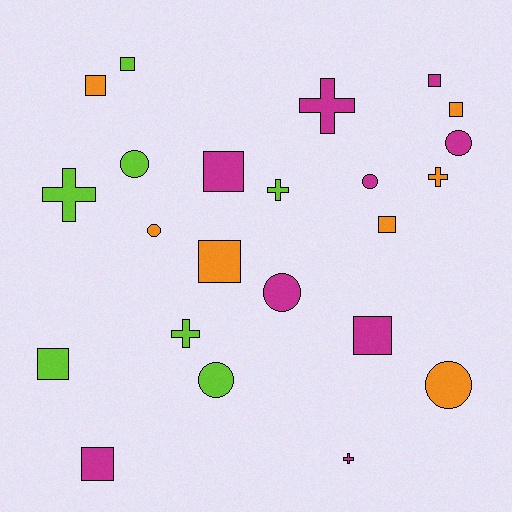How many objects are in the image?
There are 23 objects.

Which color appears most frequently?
Magenta, with 9 objects.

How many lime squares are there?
There are 2 lime squares.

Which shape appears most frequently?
Square, with 10 objects.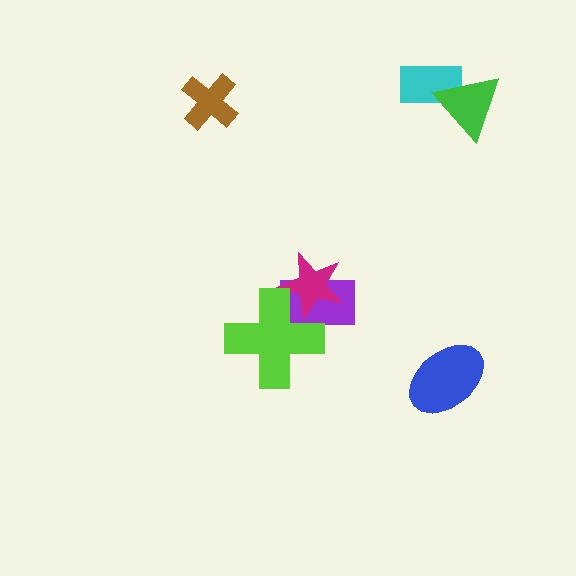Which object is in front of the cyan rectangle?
The green triangle is in front of the cyan rectangle.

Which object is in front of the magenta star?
The lime cross is in front of the magenta star.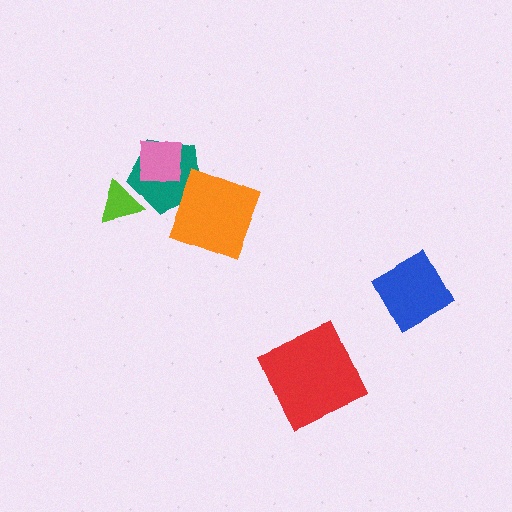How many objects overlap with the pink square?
1 object overlaps with the pink square.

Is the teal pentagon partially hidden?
Yes, it is partially covered by another shape.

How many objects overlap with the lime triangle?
1 object overlaps with the lime triangle.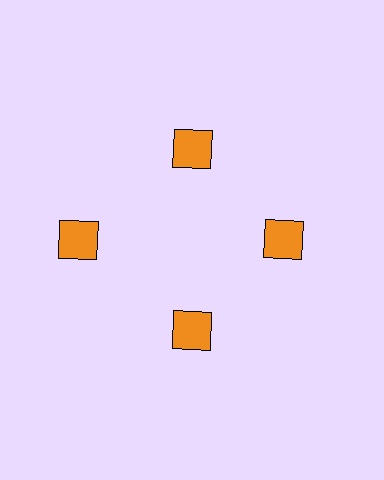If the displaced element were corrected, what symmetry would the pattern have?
It would have 4-fold rotational symmetry — the pattern would map onto itself every 90 degrees.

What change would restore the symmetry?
The symmetry would be restored by moving it inward, back onto the ring so that all 4 squares sit at equal angles and equal distance from the center.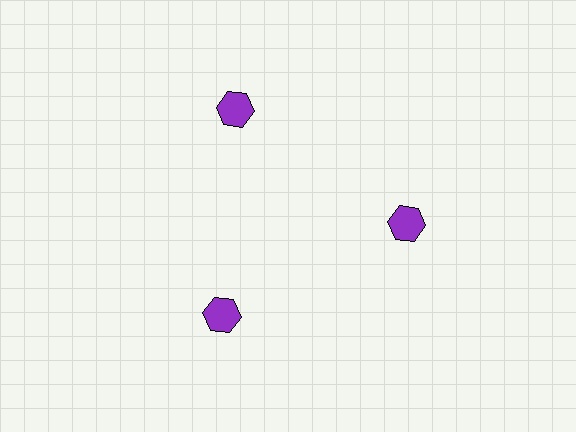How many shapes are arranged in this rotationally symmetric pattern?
There are 3 shapes, arranged in 3 groups of 1.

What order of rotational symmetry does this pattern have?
This pattern has 3-fold rotational symmetry.